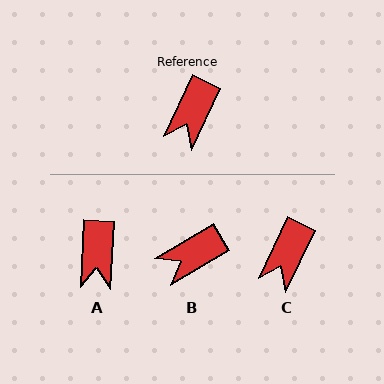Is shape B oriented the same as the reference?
No, it is off by about 34 degrees.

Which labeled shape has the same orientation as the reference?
C.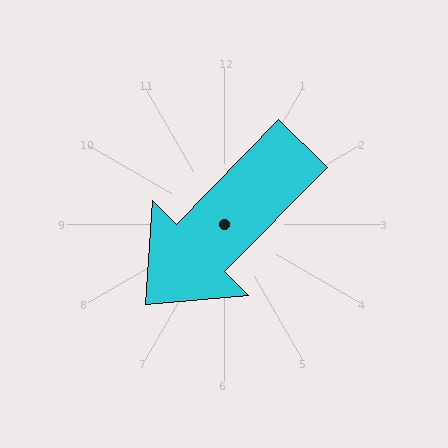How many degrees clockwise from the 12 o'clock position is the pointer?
Approximately 224 degrees.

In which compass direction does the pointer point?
Southwest.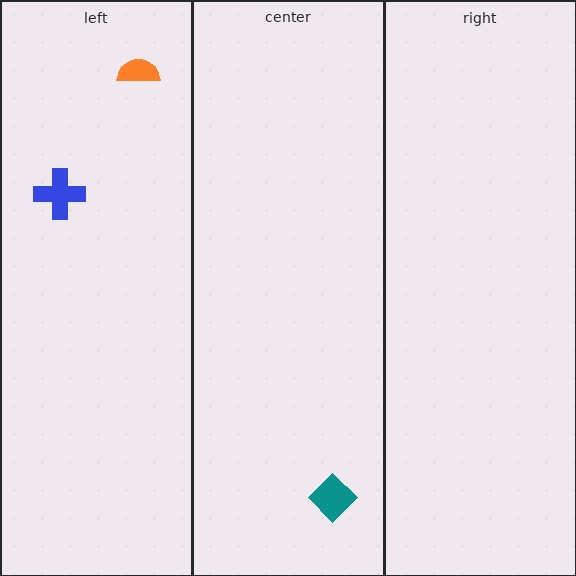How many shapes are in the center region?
1.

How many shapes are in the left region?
2.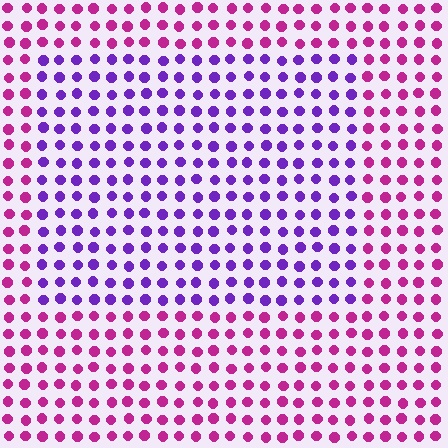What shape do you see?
I see a rectangle.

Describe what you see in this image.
The image is filled with small magenta elements in a uniform arrangement. A rectangle-shaped region is visible where the elements are tinted to a slightly different hue, forming a subtle color boundary.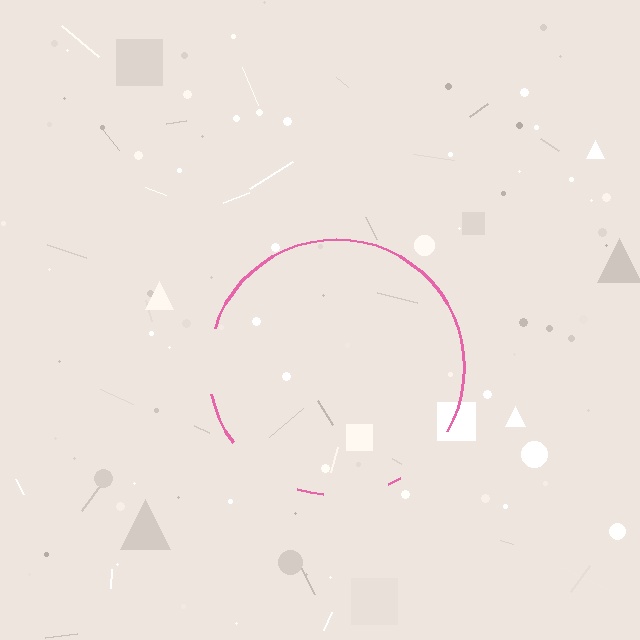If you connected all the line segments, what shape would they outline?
They would outline a circle.